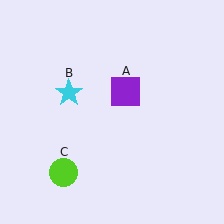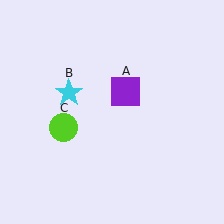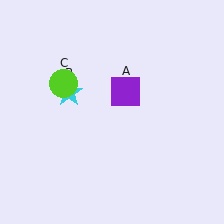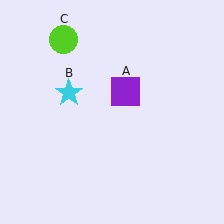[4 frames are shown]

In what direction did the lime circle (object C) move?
The lime circle (object C) moved up.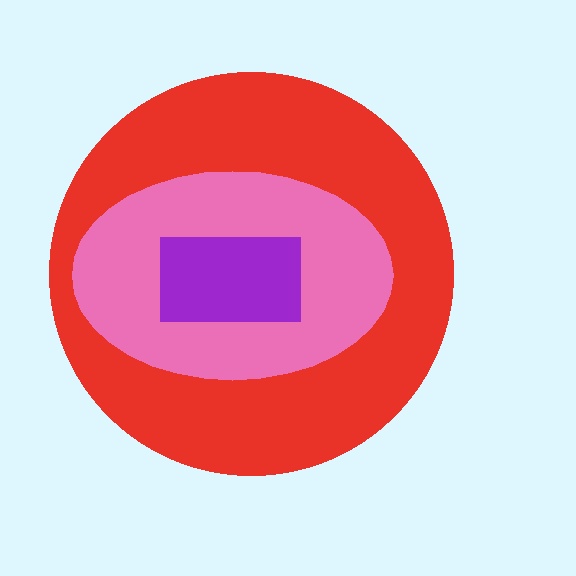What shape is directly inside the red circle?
The pink ellipse.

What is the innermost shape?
The purple rectangle.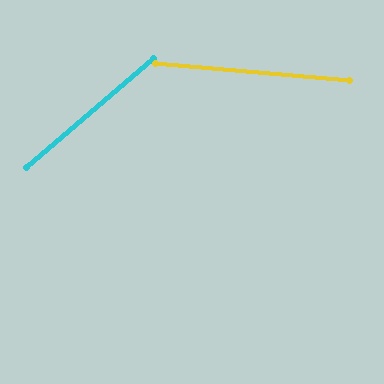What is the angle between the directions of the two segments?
Approximately 45 degrees.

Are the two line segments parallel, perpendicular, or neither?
Neither parallel nor perpendicular — they differ by about 45°.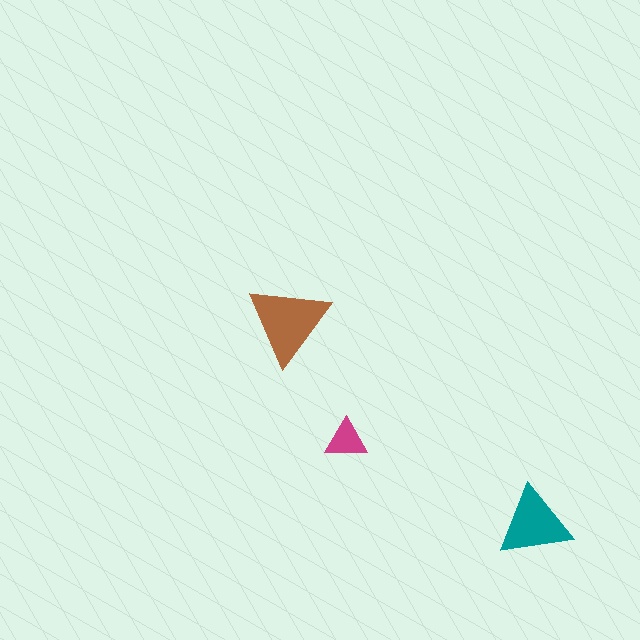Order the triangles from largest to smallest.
the brown one, the teal one, the magenta one.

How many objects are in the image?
There are 3 objects in the image.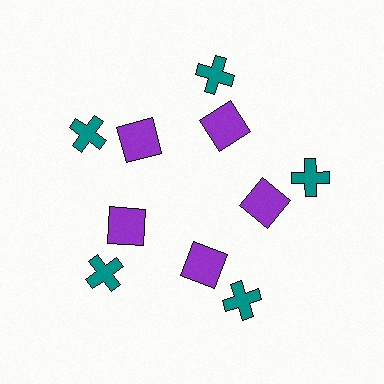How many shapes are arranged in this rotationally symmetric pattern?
There are 10 shapes, arranged in 5 groups of 2.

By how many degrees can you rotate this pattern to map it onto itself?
The pattern maps onto itself every 72 degrees of rotation.